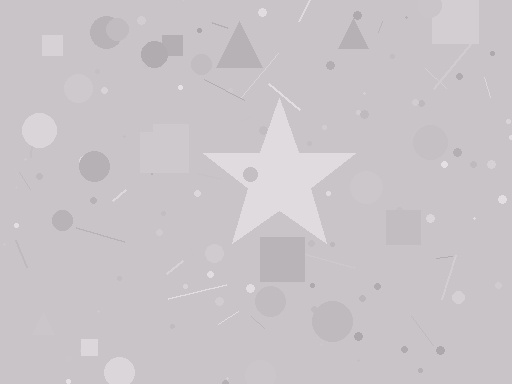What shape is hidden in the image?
A star is hidden in the image.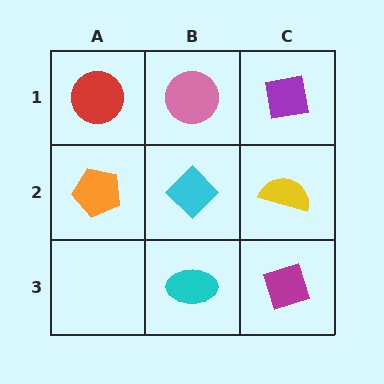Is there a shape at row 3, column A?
No, that cell is empty.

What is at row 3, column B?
A cyan ellipse.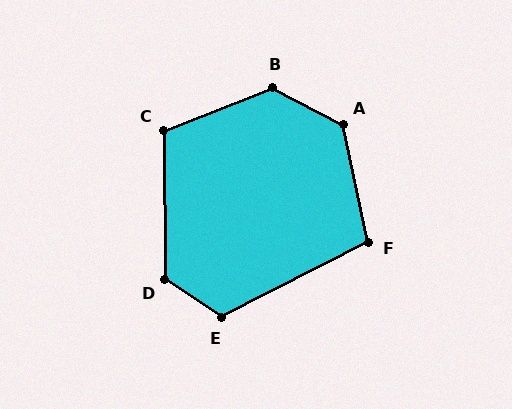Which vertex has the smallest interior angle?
F, at approximately 105 degrees.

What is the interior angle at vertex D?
Approximately 124 degrees (obtuse).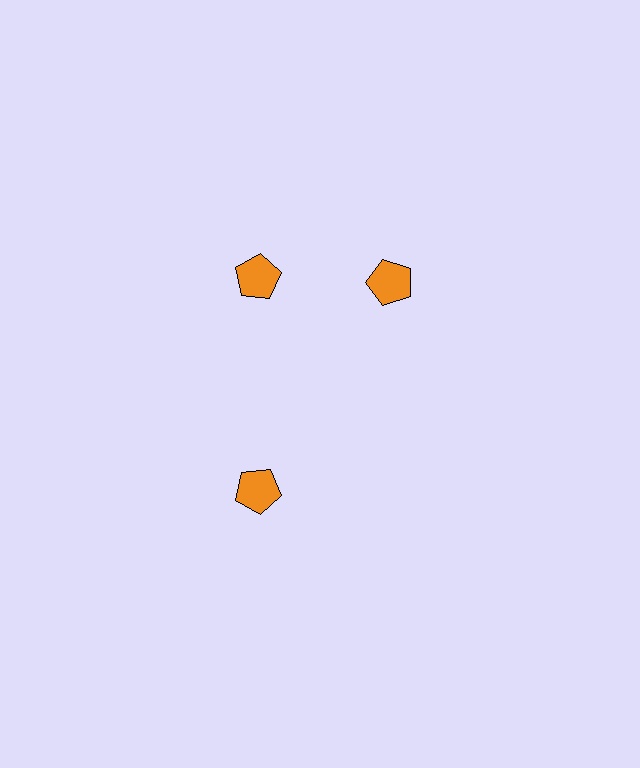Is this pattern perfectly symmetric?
No. The 3 orange pentagons are arranged in a ring, but one element near the 3 o'clock position is rotated out of alignment along the ring, breaking the 3-fold rotational symmetry.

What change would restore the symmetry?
The symmetry would be restored by rotating it back into even spacing with its neighbors so that all 3 pentagons sit at equal angles and equal distance from the center.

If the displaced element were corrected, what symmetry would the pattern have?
It would have 3-fold rotational symmetry — the pattern would map onto itself every 120 degrees.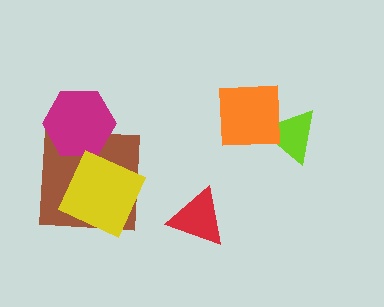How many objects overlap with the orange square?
1 object overlaps with the orange square.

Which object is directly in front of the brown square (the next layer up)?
The magenta hexagon is directly in front of the brown square.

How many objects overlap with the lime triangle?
1 object overlaps with the lime triangle.